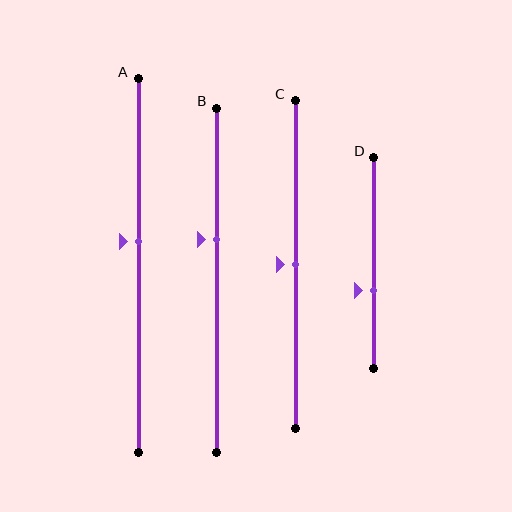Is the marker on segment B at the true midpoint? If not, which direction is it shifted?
No, the marker on segment B is shifted upward by about 12% of the segment length.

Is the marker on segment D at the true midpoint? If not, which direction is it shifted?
No, the marker on segment D is shifted downward by about 13% of the segment length.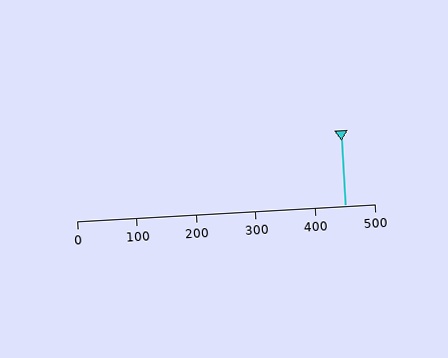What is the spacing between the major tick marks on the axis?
The major ticks are spaced 100 apart.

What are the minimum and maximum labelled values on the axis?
The axis runs from 0 to 500.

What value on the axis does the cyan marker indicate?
The marker indicates approximately 450.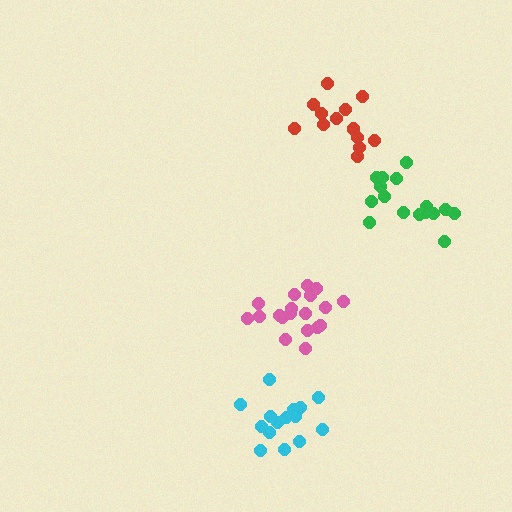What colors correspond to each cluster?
The clusters are colored: cyan, red, pink, green.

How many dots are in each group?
Group 1: 15 dots, Group 2: 14 dots, Group 3: 20 dots, Group 4: 16 dots (65 total).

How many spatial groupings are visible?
There are 4 spatial groupings.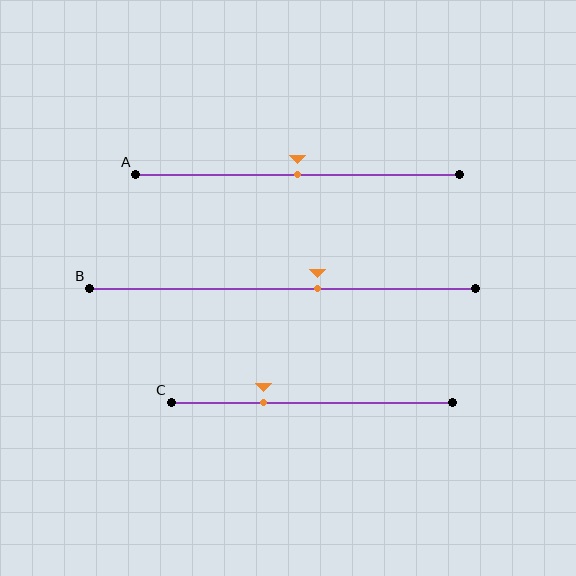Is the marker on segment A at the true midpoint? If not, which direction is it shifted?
Yes, the marker on segment A is at the true midpoint.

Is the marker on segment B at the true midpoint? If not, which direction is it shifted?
No, the marker on segment B is shifted to the right by about 9% of the segment length.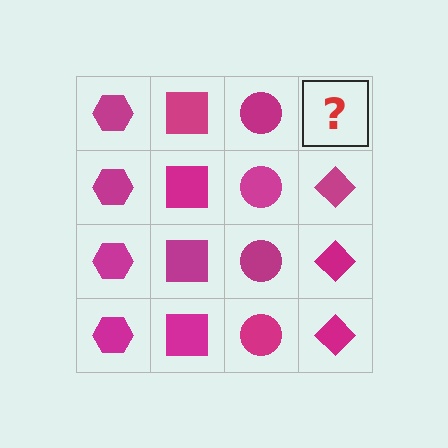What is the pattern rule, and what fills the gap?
The rule is that each column has a consistent shape. The gap should be filled with a magenta diamond.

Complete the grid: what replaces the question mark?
The question mark should be replaced with a magenta diamond.